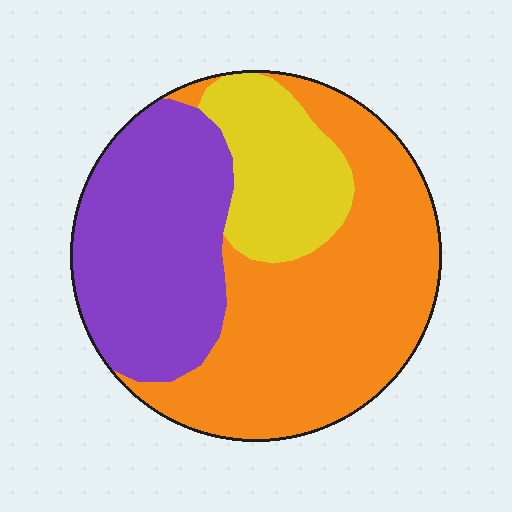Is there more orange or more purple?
Orange.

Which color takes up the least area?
Yellow, at roughly 20%.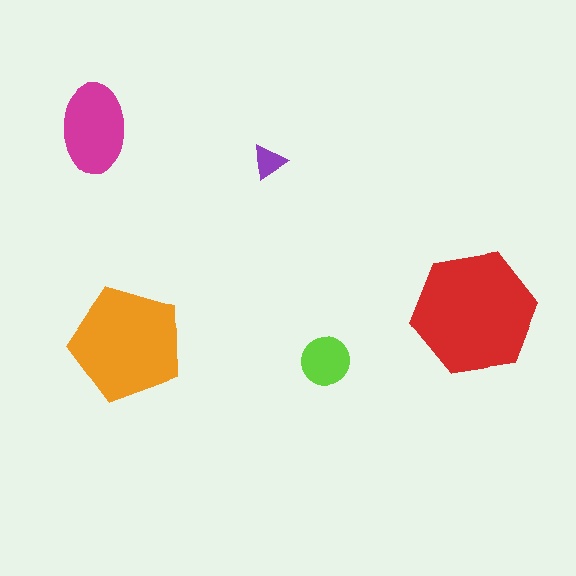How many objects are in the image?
There are 5 objects in the image.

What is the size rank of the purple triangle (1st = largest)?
5th.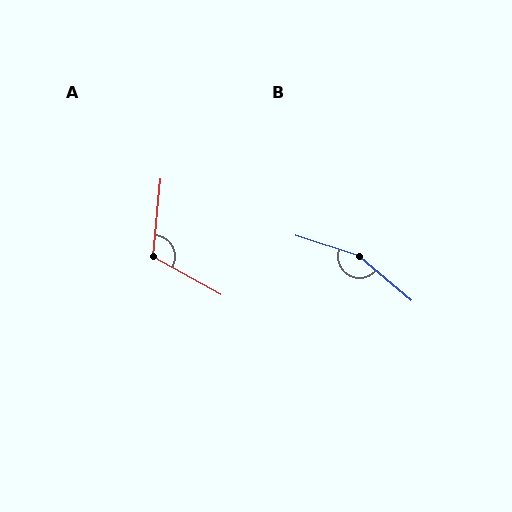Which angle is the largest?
B, at approximately 158 degrees.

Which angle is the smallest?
A, at approximately 114 degrees.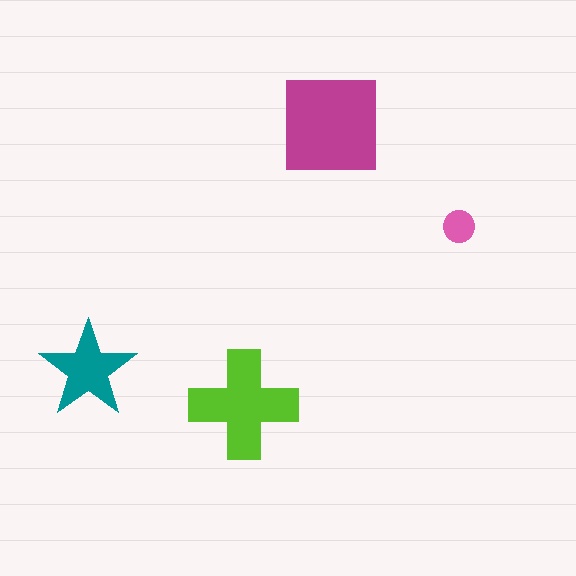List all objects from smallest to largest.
The pink circle, the teal star, the lime cross, the magenta square.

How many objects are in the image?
There are 4 objects in the image.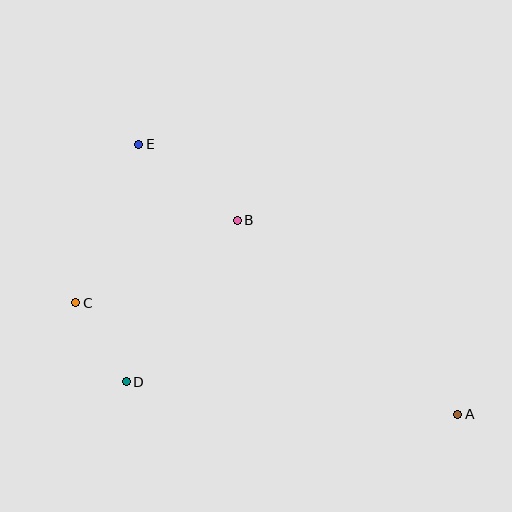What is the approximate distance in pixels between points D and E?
The distance between D and E is approximately 238 pixels.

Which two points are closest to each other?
Points C and D are closest to each other.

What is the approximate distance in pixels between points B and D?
The distance between B and D is approximately 196 pixels.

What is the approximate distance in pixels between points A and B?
The distance between A and B is approximately 294 pixels.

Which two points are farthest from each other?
Points A and E are farthest from each other.